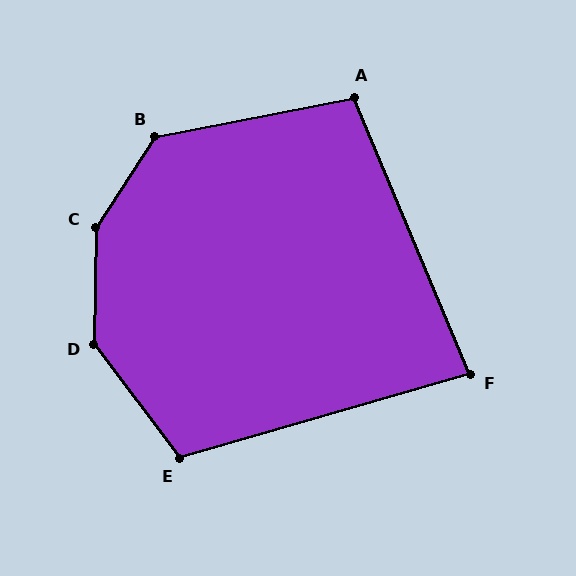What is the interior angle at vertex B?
Approximately 134 degrees (obtuse).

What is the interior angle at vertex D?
Approximately 142 degrees (obtuse).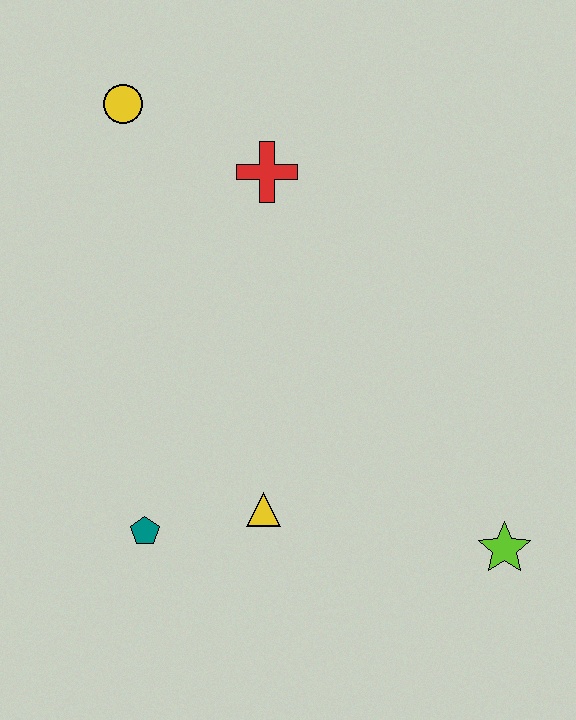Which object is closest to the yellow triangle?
The teal pentagon is closest to the yellow triangle.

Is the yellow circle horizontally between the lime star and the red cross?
No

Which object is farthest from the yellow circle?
The lime star is farthest from the yellow circle.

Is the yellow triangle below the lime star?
No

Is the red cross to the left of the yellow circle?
No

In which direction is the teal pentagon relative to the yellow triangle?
The teal pentagon is to the left of the yellow triangle.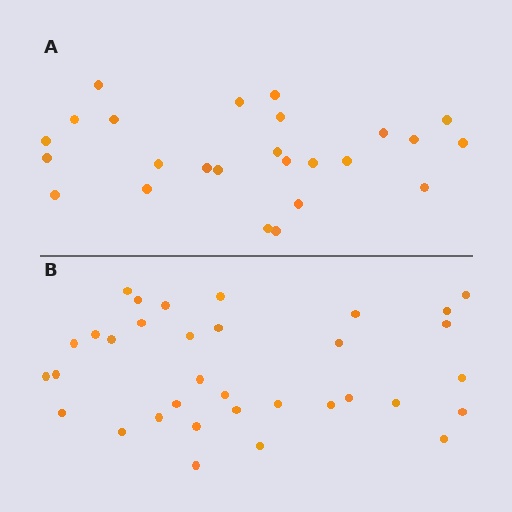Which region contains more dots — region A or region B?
Region B (the bottom region) has more dots.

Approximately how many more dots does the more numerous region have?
Region B has roughly 8 or so more dots than region A.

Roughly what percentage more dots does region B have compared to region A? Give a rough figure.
About 35% more.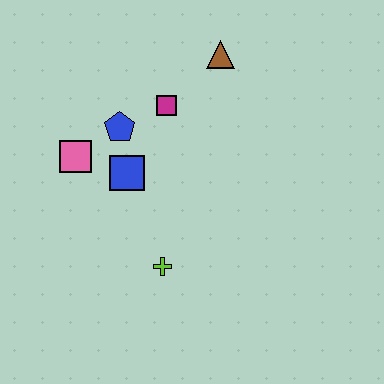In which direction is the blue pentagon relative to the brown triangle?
The blue pentagon is to the left of the brown triangle.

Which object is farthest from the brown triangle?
The lime cross is farthest from the brown triangle.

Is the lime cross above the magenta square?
No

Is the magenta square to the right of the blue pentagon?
Yes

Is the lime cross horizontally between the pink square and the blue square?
No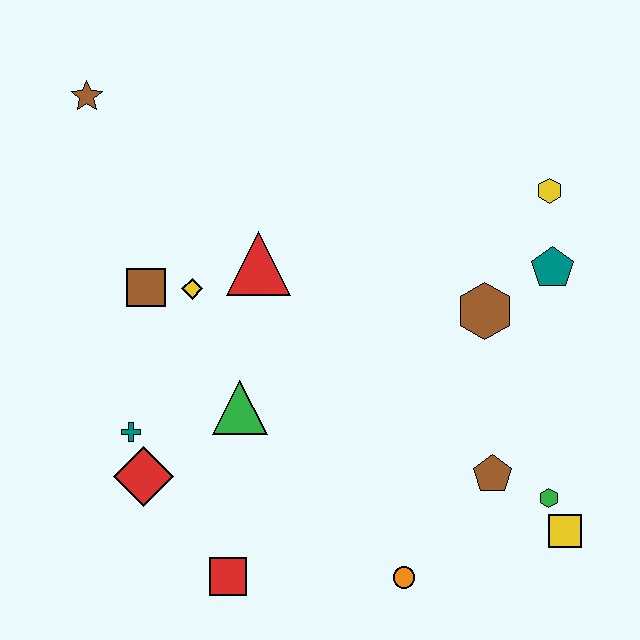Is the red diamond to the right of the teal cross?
Yes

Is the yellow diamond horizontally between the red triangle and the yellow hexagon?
No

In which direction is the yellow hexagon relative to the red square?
The yellow hexagon is above the red square.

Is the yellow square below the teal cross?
Yes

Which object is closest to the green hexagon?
The yellow square is closest to the green hexagon.